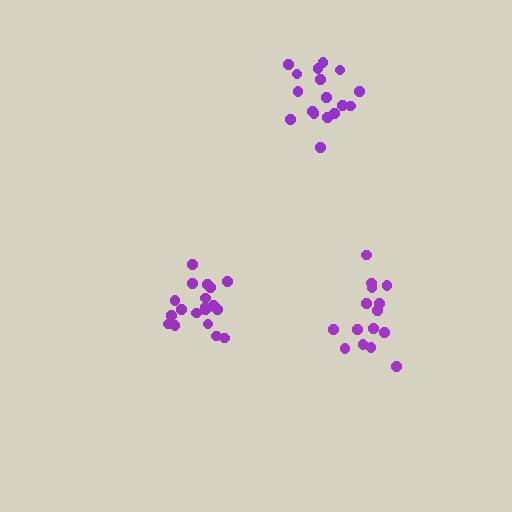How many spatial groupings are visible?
There are 3 spatial groupings.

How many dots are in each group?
Group 1: 15 dots, Group 2: 19 dots, Group 3: 17 dots (51 total).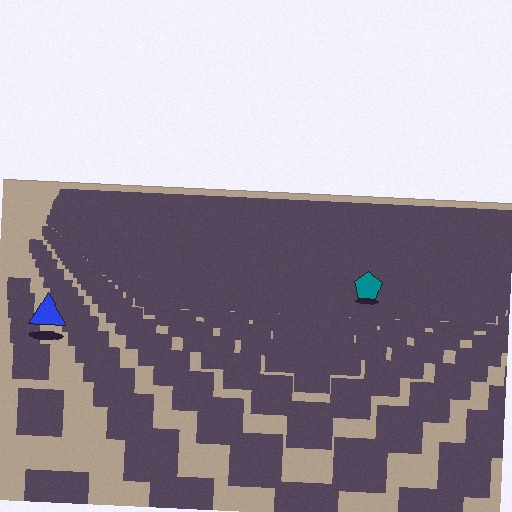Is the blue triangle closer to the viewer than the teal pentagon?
Yes. The blue triangle is closer — you can tell from the texture gradient: the ground texture is coarser near it.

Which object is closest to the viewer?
The blue triangle is closest. The texture marks near it are larger and more spread out.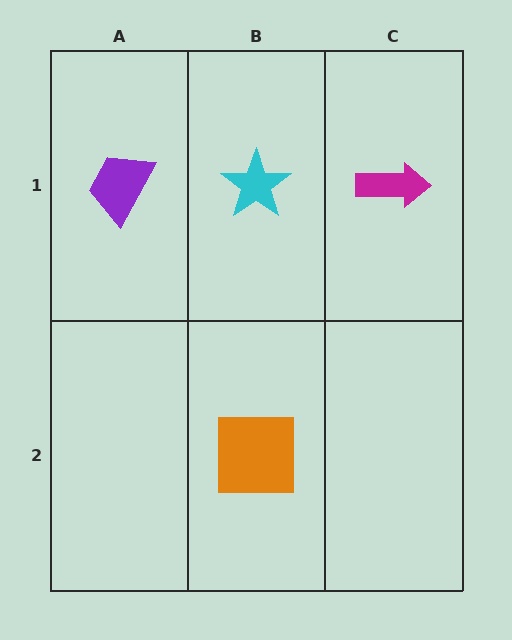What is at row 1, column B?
A cyan star.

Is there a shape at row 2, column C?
No, that cell is empty.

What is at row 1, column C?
A magenta arrow.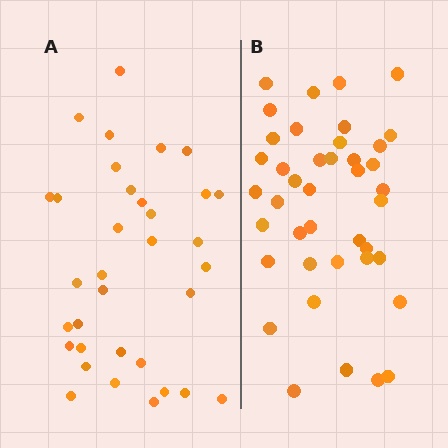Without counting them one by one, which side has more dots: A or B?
Region B (the right region) has more dots.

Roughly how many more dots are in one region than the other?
Region B has roughly 8 or so more dots than region A.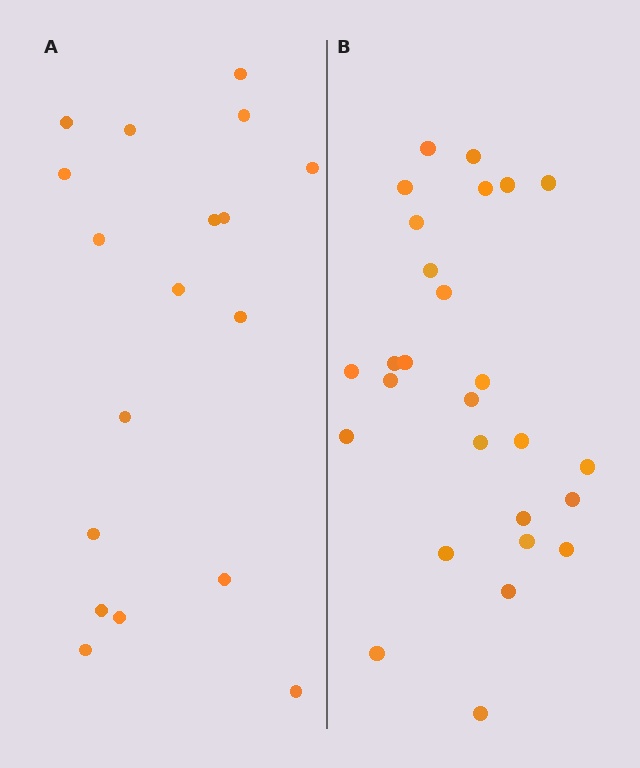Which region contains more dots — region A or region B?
Region B (the right region) has more dots.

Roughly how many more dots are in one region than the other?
Region B has roughly 8 or so more dots than region A.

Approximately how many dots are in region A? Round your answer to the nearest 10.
About 20 dots. (The exact count is 18, which rounds to 20.)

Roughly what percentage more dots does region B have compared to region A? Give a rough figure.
About 50% more.